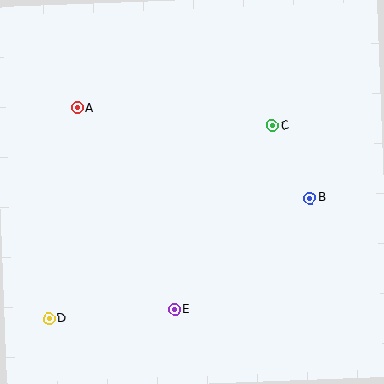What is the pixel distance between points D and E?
The distance between D and E is 126 pixels.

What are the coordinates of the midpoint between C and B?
The midpoint between C and B is at (291, 162).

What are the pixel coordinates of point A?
Point A is at (77, 108).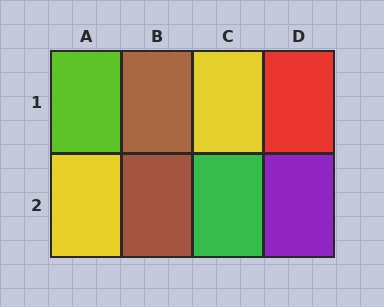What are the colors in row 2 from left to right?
Yellow, brown, green, purple.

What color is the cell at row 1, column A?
Lime.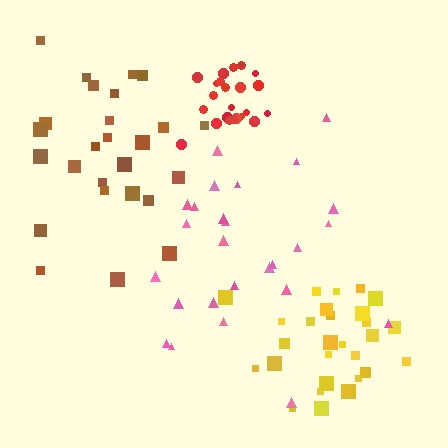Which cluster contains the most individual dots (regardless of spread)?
Yellow (28).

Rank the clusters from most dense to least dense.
red, yellow, brown, pink.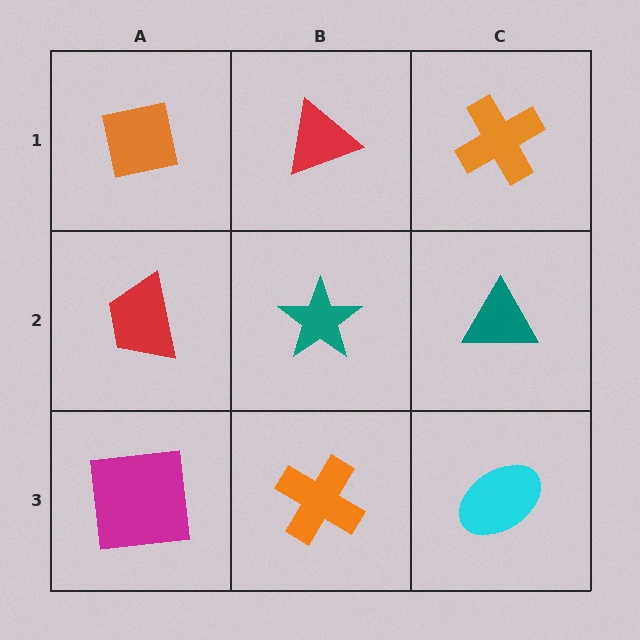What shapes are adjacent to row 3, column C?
A teal triangle (row 2, column C), an orange cross (row 3, column B).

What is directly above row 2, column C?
An orange cross.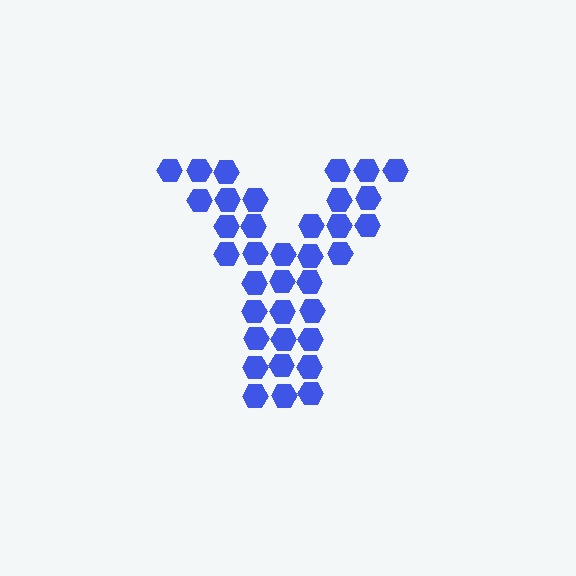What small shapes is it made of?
It is made of small hexagons.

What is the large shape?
The large shape is the letter Y.